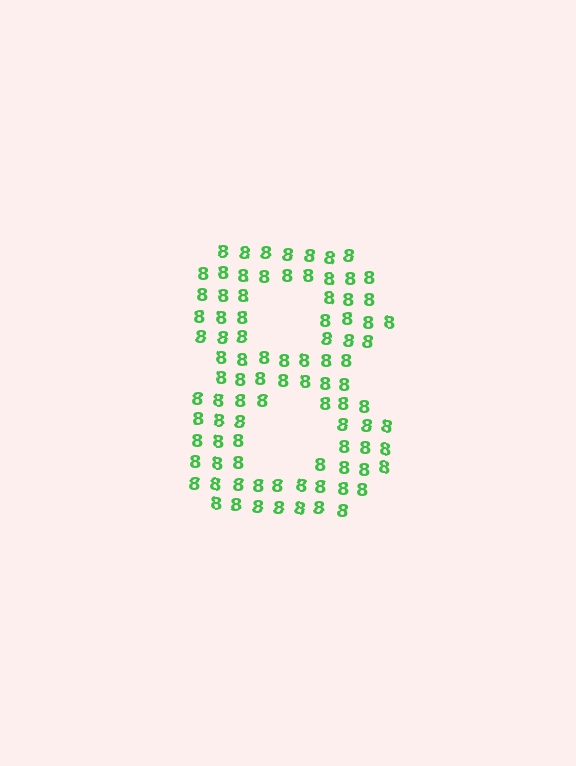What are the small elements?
The small elements are digit 8's.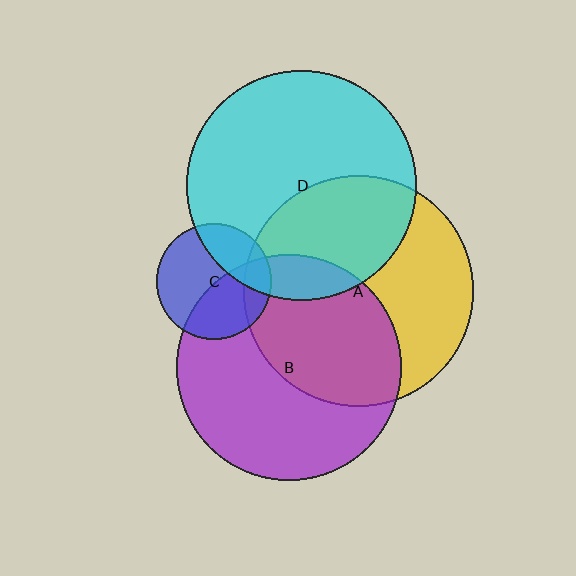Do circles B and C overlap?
Yes.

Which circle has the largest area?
Circle D (cyan).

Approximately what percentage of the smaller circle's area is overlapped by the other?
Approximately 45%.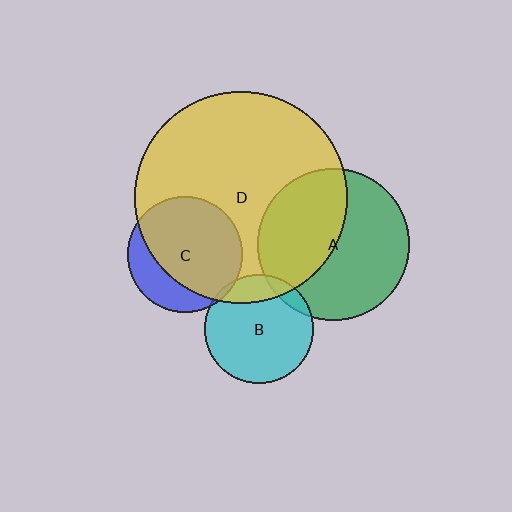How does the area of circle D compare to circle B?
Approximately 3.8 times.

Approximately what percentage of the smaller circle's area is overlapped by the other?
Approximately 15%.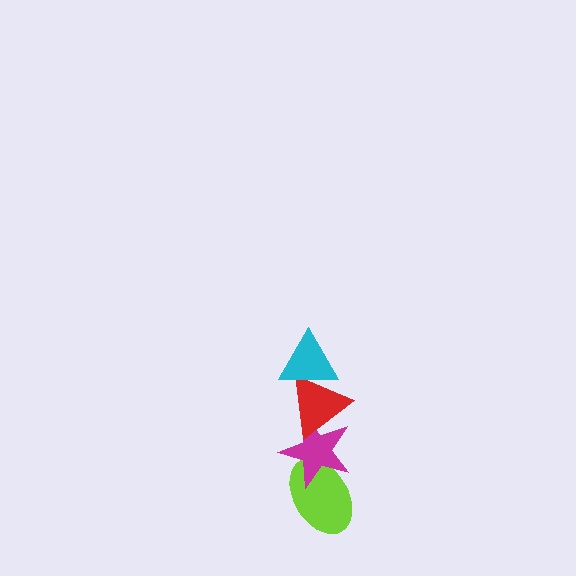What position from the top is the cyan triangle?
The cyan triangle is 1st from the top.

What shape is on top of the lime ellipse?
The magenta star is on top of the lime ellipse.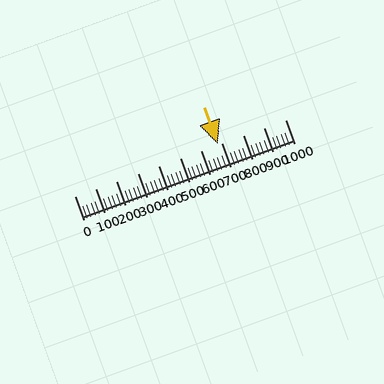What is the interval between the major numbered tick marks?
The major tick marks are spaced 100 units apart.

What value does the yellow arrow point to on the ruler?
The yellow arrow points to approximately 680.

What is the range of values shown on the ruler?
The ruler shows values from 0 to 1000.